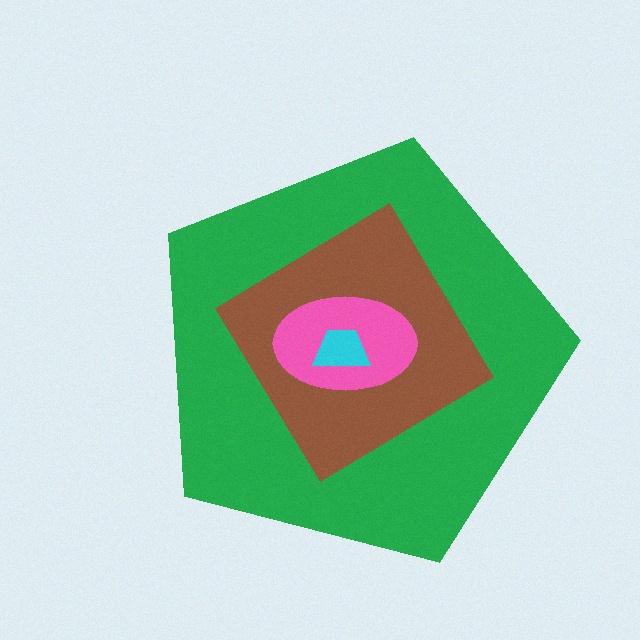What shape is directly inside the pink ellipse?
The cyan trapezoid.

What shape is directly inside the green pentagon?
The brown diamond.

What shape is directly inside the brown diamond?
The pink ellipse.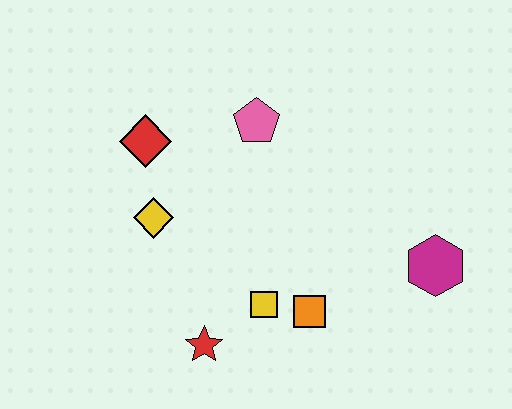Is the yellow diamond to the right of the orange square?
No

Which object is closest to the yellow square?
The orange square is closest to the yellow square.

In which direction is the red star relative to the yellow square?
The red star is to the left of the yellow square.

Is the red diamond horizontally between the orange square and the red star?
No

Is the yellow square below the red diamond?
Yes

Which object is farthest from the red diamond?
The magenta hexagon is farthest from the red diamond.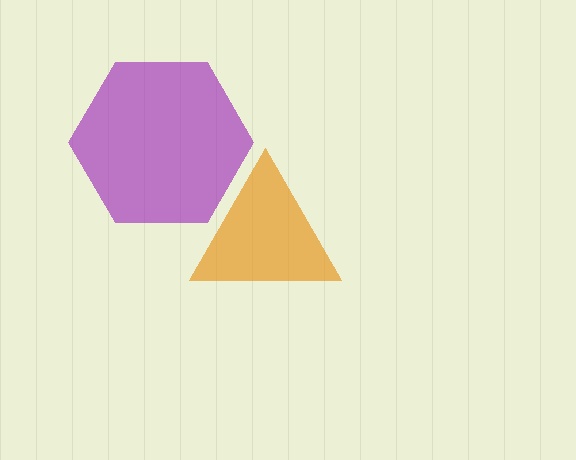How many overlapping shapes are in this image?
There are 2 overlapping shapes in the image.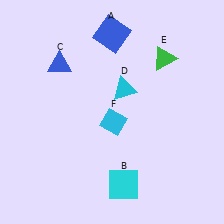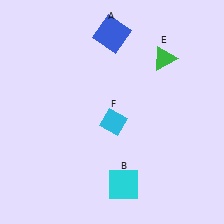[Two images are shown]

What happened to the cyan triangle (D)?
The cyan triangle (D) was removed in Image 2. It was in the top-right area of Image 1.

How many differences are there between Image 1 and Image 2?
There are 2 differences between the two images.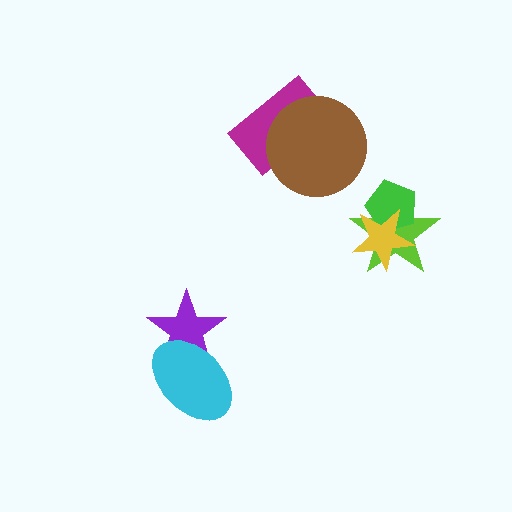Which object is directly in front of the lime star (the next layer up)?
The green pentagon is directly in front of the lime star.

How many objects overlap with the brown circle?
1 object overlaps with the brown circle.